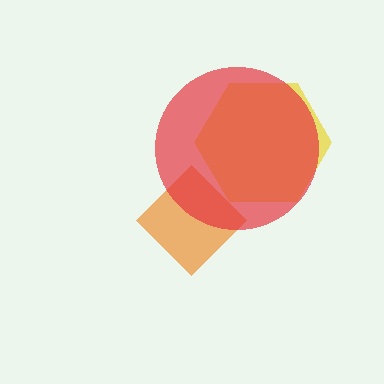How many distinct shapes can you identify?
There are 3 distinct shapes: an orange diamond, a yellow hexagon, a red circle.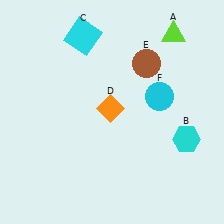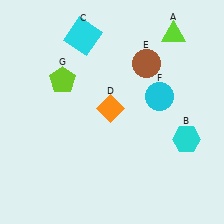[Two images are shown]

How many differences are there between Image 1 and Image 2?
There is 1 difference between the two images.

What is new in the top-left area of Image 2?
A lime pentagon (G) was added in the top-left area of Image 2.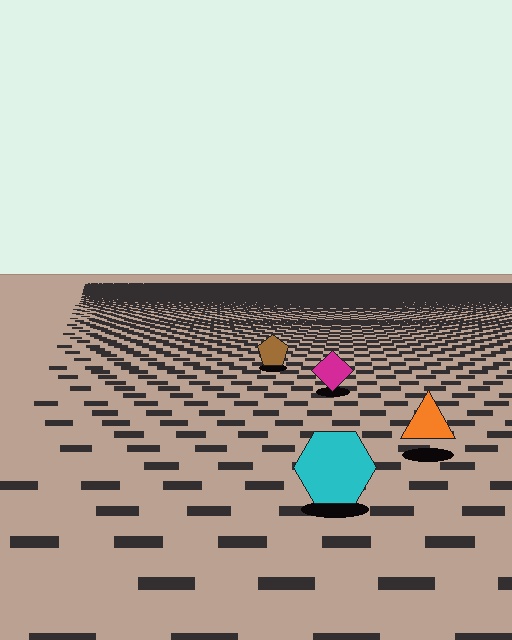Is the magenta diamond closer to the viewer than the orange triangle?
No. The orange triangle is closer — you can tell from the texture gradient: the ground texture is coarser near it.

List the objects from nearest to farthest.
From nearest to farthest: the cyan hexagon, the orange triangle, the magenta diamond, the brown pentagon.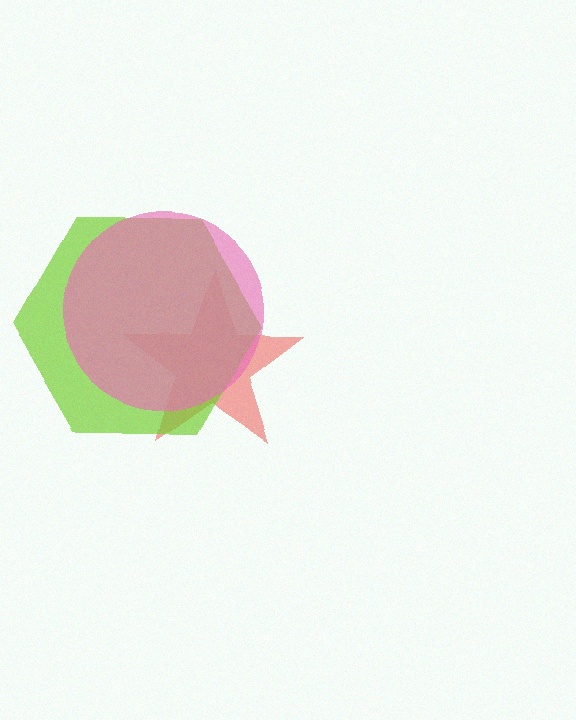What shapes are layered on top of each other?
The layered shapes are: a red star, a lime hexagon, a pink circle.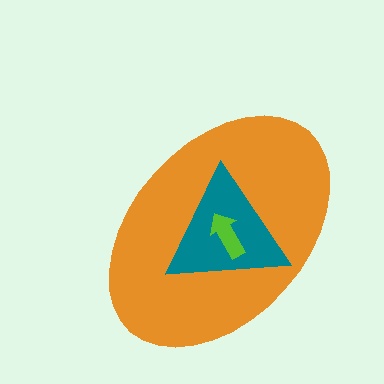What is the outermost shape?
The orange ellipse.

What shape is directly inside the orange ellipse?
The teal triangle.